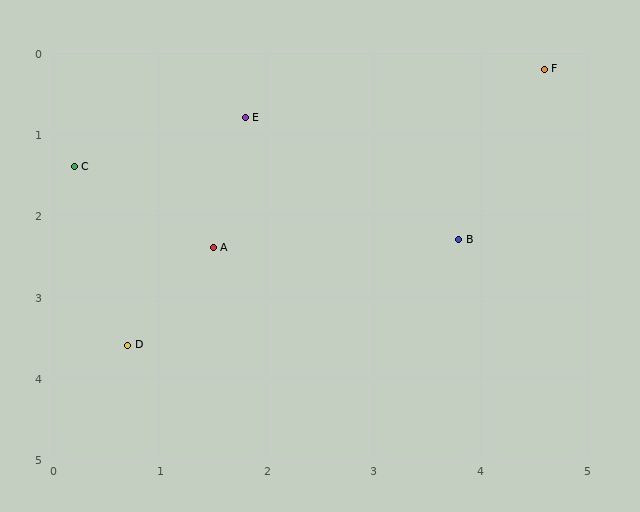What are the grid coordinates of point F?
Point F is at approximately (4.6, 0.2).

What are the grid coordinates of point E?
Point E is at approximately (1.8, 0.8).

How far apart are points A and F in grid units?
Points A and F are about 3.8 grid units apart.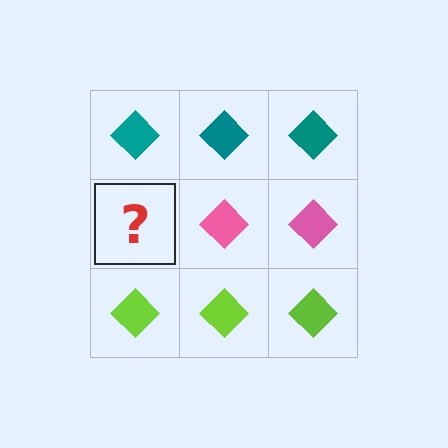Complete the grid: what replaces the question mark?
The question mark should be replaced with a pink diamond.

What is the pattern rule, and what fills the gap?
The rule is that each row has a consistent color. The gap should be filled with a pink diamond.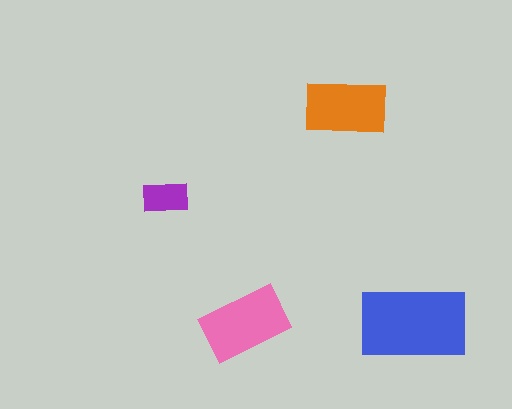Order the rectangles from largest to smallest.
the blue one, the pink one, the orange one, the purple one.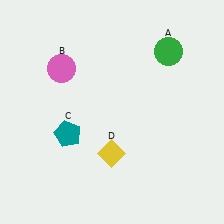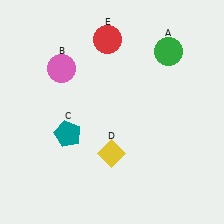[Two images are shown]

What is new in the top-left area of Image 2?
A red circle (E) was added in the top-left area of Image 2.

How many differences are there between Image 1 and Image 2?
There is 1 difference between the two images.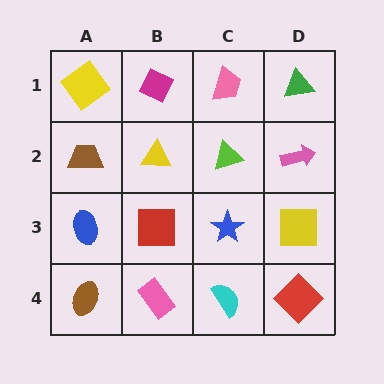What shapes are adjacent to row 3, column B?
A yellow triangle (row 2, column B), a pink rectangle (row 4, column B), a blue ellipse (row 3, column A), a blue star (row 3, column C).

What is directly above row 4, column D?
A yellow square.